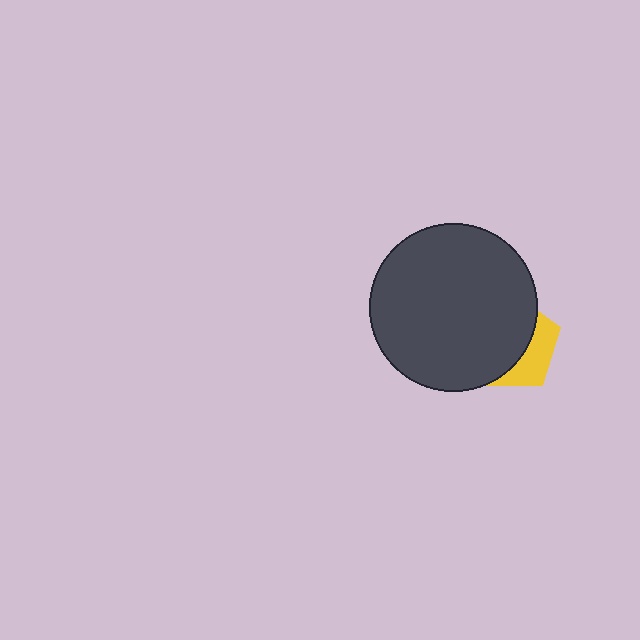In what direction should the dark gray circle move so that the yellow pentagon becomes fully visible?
The dark gray circle should move left. That is the shortest direction to clear the overlap and leave the yellow pentagon fully visible.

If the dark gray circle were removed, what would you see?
You would see the complete yellow pentagon.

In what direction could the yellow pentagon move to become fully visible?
The yellow pentagon could move right. That would shift it out from behind the dark gray circle entirely.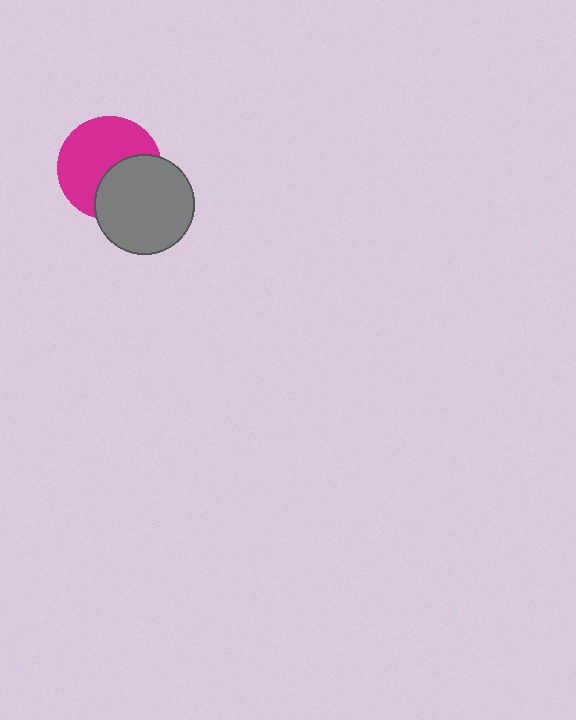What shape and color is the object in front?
The object in front is a gray circle.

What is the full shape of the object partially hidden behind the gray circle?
The partially hidden object is a magenta circle.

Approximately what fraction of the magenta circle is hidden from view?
Roughly 39% of the magenta circle is hidden behind the gray circle.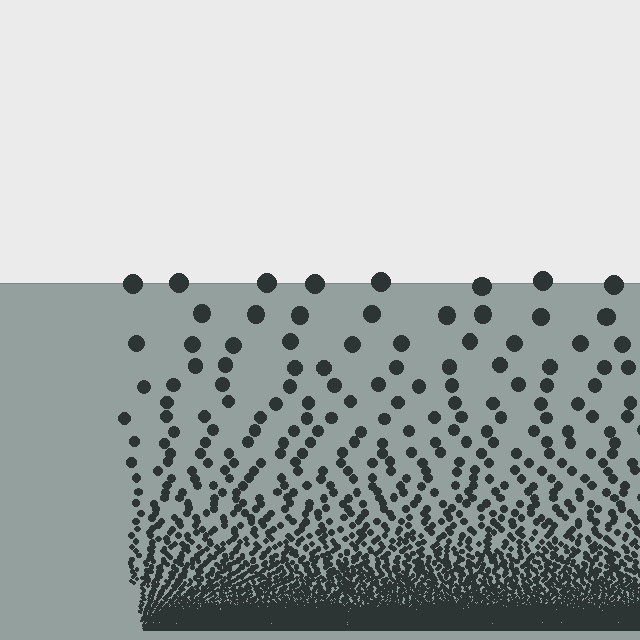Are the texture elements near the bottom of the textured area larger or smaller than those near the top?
Smaller. The gradient is inverted — elements near the bottom are smaller and denser.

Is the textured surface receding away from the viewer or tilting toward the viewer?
The surface appears to tilt toward the viewer. Texture elements get larger and sparser toward the top.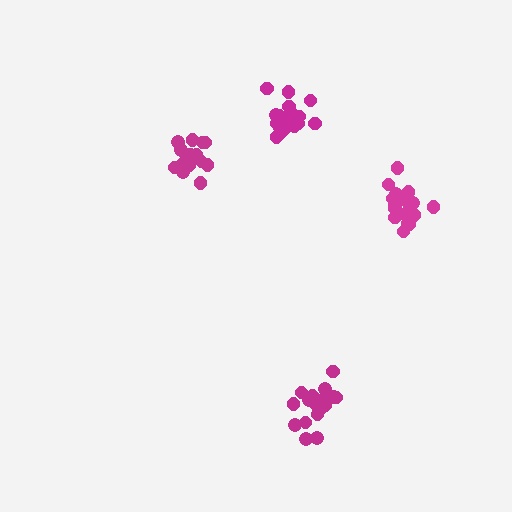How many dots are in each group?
Group 1: 18 dots, Group 2: 15 dots, Group 3: 17 dots, Group 4: 21 dots (71 total).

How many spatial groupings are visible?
There are 4 spatial groupings.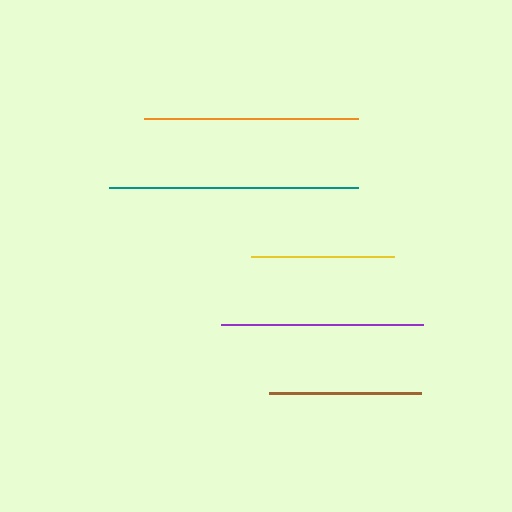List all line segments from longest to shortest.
From longest to shortest: teal, orange, purple, brown, yellow.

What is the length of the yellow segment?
The yellow segment is approximately 143 pixels long.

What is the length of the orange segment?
The orange segment is approximately 215 pixels long.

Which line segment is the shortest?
The yellow line is the shortest at approximately 143 pixels.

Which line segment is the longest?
The teal line is the longest at approximately 249 pixels.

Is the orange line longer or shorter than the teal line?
The teal line is longer than the orange line.